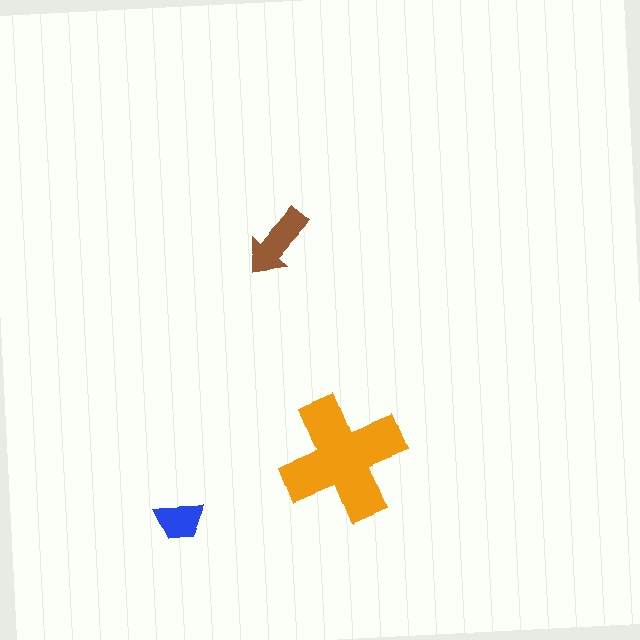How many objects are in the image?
There are 3 objects in the image.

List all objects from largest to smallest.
The orange cross, the brown arrow, the blue trapezoid.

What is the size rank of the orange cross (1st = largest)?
1st.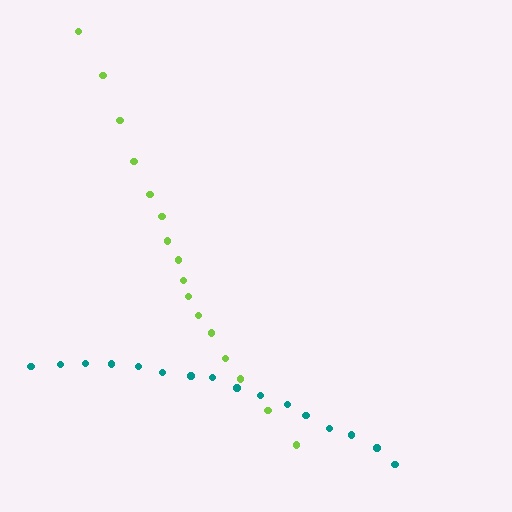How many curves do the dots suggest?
There are 2 distinct paths.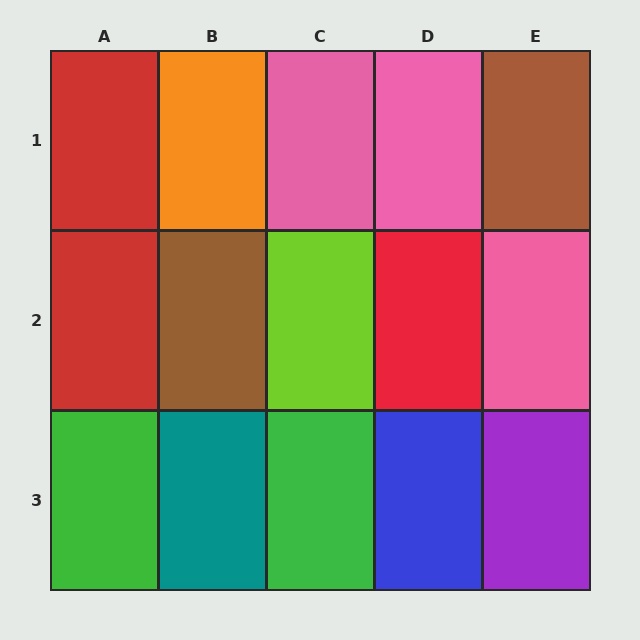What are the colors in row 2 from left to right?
Red, brown, lime, red, pink.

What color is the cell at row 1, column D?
Pink.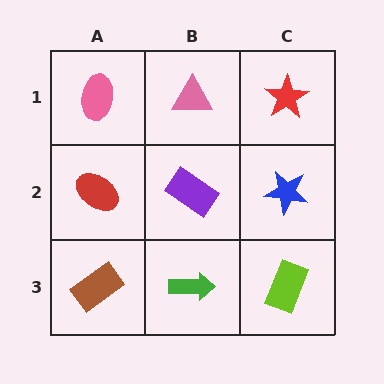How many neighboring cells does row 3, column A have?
2.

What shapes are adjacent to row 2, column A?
A pink ellipse (row 1, column A), a brown rectangle (row 3, column A), a purple rectangle (row 2, column B).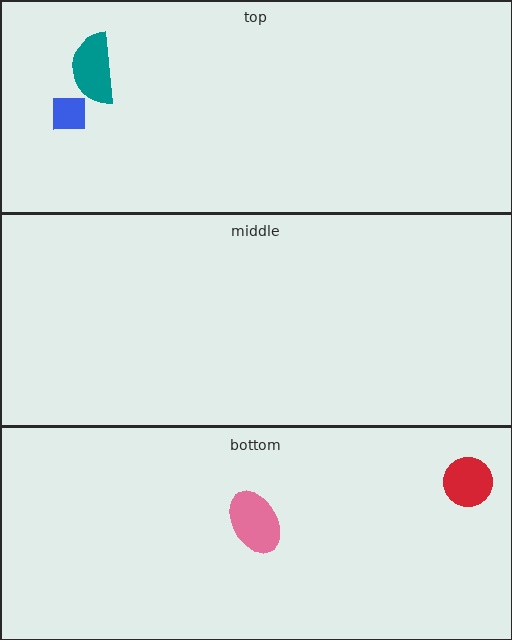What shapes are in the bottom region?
The red circle, the pink ellipse.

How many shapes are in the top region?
2.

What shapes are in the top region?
The teal semicircle, the blue square.